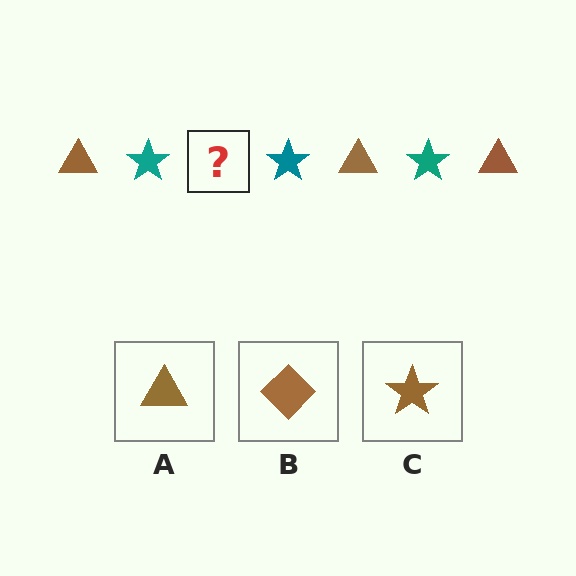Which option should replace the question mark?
Option A.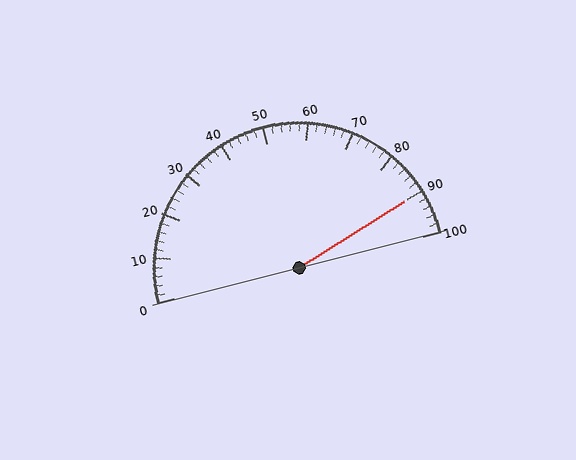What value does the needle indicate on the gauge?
The needle indicates approximately 90.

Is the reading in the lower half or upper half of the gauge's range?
The reading is in the upper half of the range (0 to 100).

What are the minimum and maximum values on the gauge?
The gauge ranges from 0 to 100.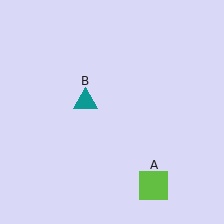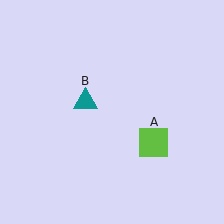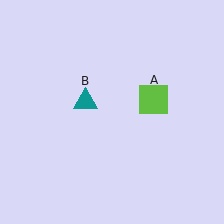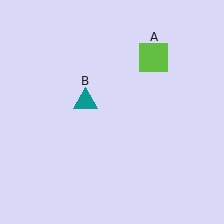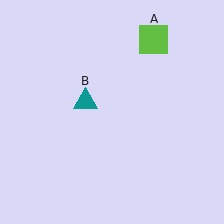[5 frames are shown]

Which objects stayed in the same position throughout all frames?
Teal triangle (object B) remained stationary.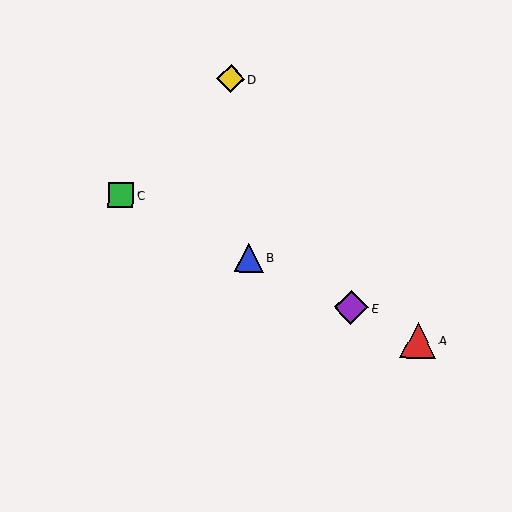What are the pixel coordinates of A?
Object A is at (418, 340).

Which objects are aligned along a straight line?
Objects A, B, C, E are aligned along a straight line.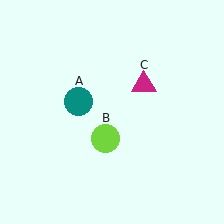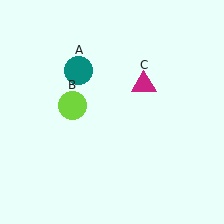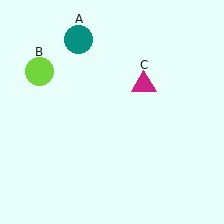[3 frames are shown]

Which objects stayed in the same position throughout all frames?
Magenta triangle (object C) remained stationary.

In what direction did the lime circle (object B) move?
The lime circle (object B) moved up and to the left.